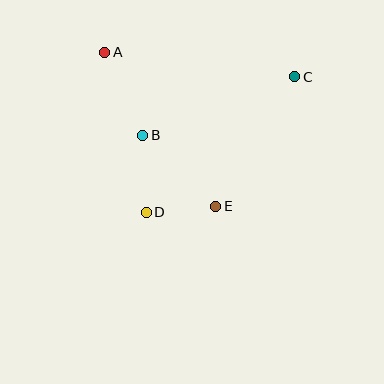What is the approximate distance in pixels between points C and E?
The distance between C and E is approximately 152 pixels.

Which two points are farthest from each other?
Points C and D are farthest from each other.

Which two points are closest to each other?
Points D and E are closest to each other.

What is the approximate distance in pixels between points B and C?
The distance between B and C is approximately 163 pixels.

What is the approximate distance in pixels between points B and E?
The distance between B and E is approximately 102 pixels.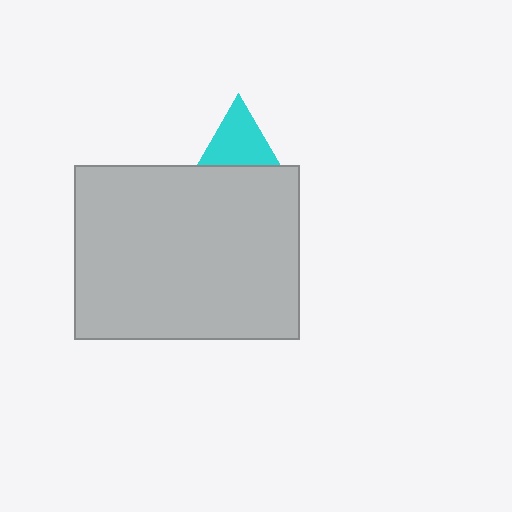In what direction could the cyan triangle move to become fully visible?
The cyan triangle could move up. That would shift it out from behind the light gray rectangle entirely.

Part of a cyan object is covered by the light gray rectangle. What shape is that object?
It is a triangle.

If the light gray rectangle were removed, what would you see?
You would see the complete cyan triangle.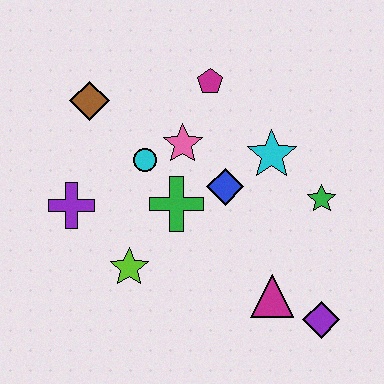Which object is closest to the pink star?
The cyan circle is closest to the pink star.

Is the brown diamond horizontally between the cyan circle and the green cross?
No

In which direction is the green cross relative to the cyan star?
The green cross is to the left of the cyan star.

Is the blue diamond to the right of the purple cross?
Yes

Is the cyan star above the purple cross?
Yes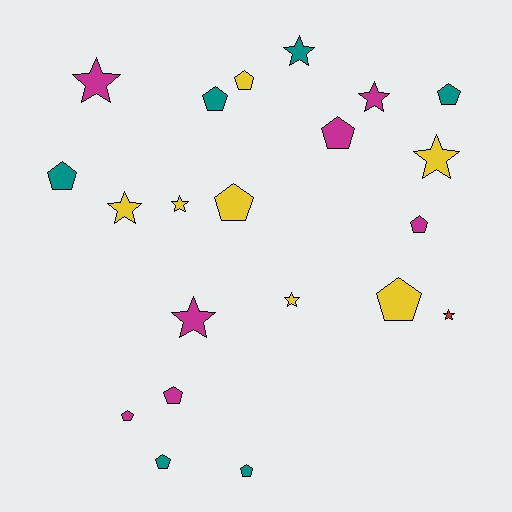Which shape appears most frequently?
Pentagon, with 12 objects.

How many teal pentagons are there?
There are 5 teal pentagons.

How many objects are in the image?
There are 21 objects.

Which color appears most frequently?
Yellow, with 7 objects.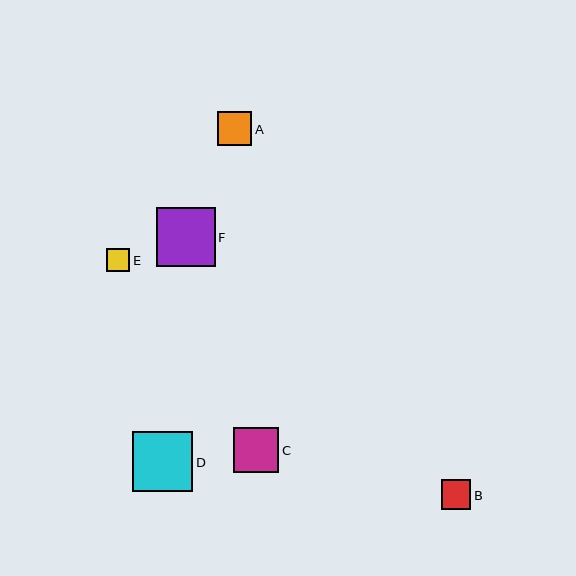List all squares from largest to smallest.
From largest to smallest: D, F, C, A, B, E.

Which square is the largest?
Square D is the largest with a size of approximately 60 pixels.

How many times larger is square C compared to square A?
Square C is approximately 1.3 times the size of square A.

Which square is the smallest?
Square E is the smallest with a size of approximately 23 pixels.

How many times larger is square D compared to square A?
Square D is approximately 1.7 times the size of square A.